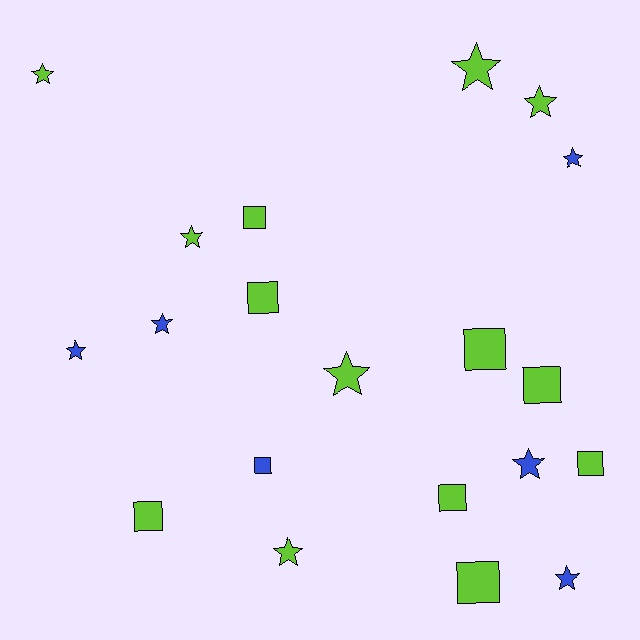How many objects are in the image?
There are 20 objects.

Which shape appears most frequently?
Star, with 11 objects.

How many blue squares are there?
There is 1 blue square.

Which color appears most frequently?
Lime, with 14 objects.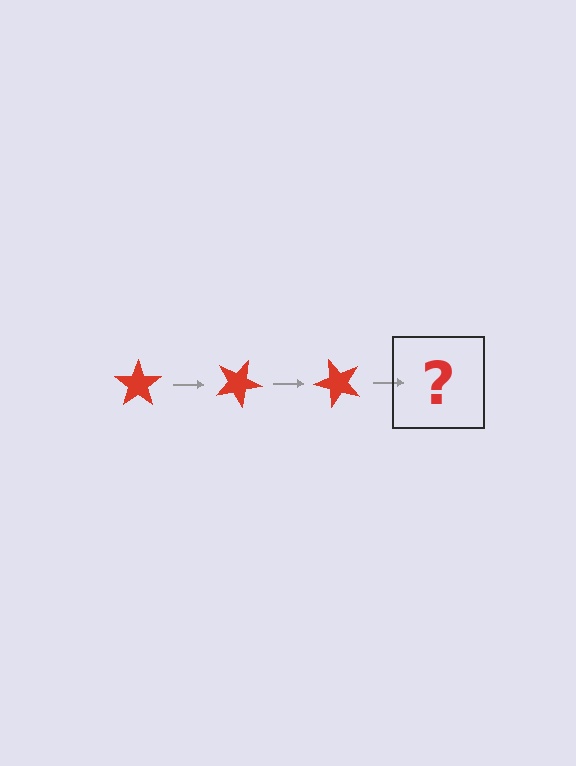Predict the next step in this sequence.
The next step is a red star rotated 75 degrees.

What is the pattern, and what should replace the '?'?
The pattern is that the star rotates 25 degrees each step. The '?' should be a red star rotated 75 degrees.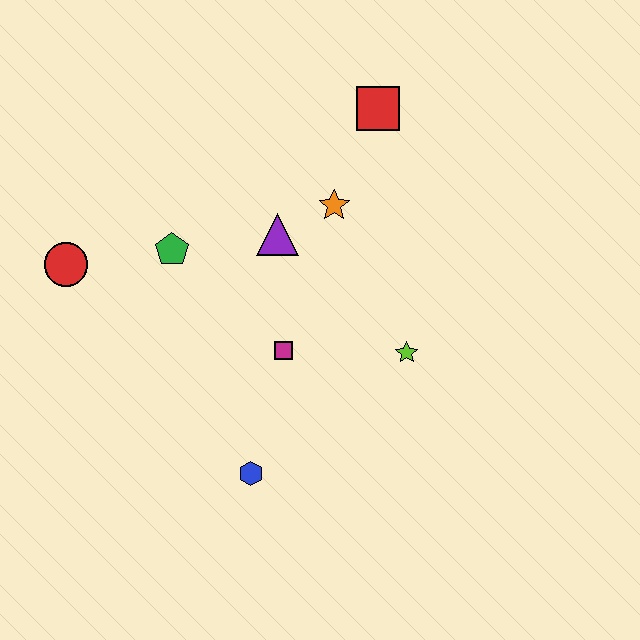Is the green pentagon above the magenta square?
Yes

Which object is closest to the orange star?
The purple triangle is closest to the orange star.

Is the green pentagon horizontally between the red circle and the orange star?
Yes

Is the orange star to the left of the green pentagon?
No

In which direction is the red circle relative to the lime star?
The red circle is to the left of the lime star.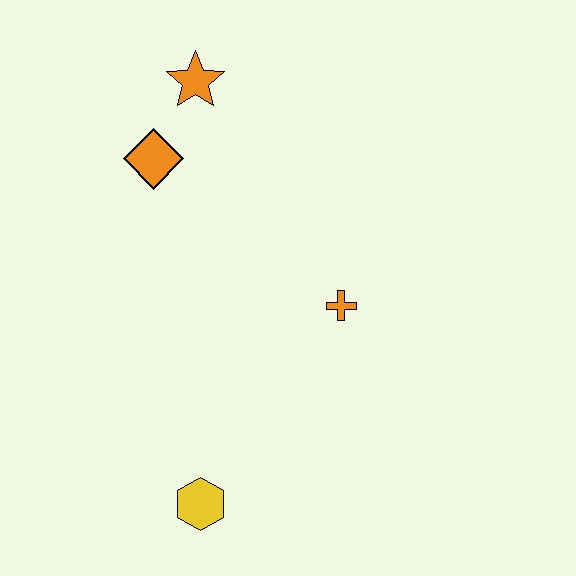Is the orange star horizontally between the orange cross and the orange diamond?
Yes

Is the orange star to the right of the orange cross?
No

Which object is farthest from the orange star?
The yellow hexagon is farthest from the orange star.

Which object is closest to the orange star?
The orange diamond is closest to the orange star.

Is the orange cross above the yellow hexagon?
Yes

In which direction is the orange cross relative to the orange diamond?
The orange cross is to the right of the orange diamond.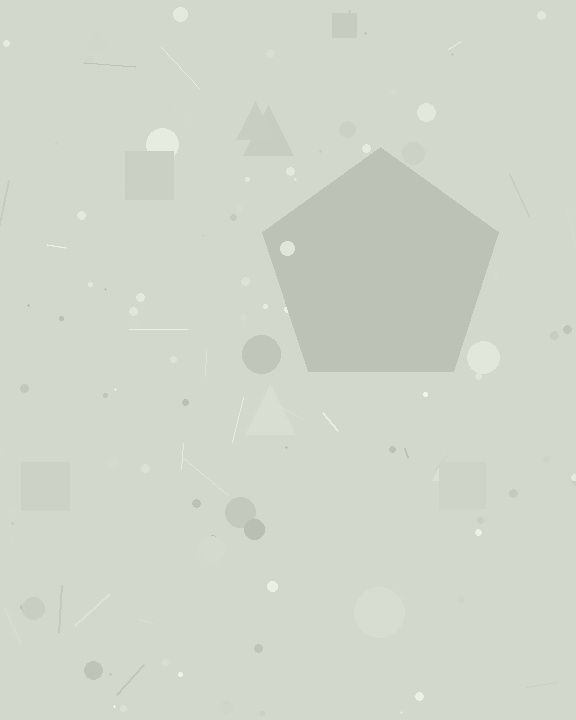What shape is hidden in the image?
A pentagon is hidden in the image.